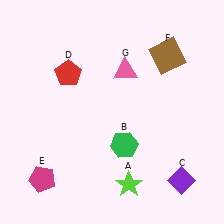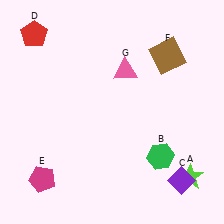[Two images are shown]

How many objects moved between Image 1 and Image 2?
3 objects moved between the two images.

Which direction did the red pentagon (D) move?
The red pentagon (D) moved up.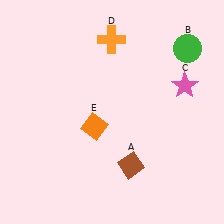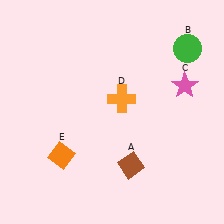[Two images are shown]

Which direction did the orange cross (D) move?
The orange cross (D) moved down.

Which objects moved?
The objects that moved are: the orange cross (D), the orange diamond (E).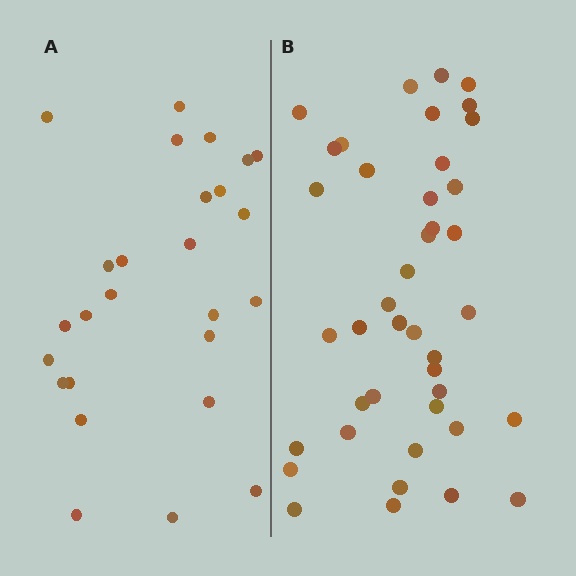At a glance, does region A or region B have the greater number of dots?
Region B (the right region) has more dots.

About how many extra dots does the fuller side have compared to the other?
Region B has approximately 15 more dots than region A.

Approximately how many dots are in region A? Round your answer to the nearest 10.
About 30 dots. (The exact count is 26, which rounds to 30.)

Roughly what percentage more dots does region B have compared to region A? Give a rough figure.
About 60% more.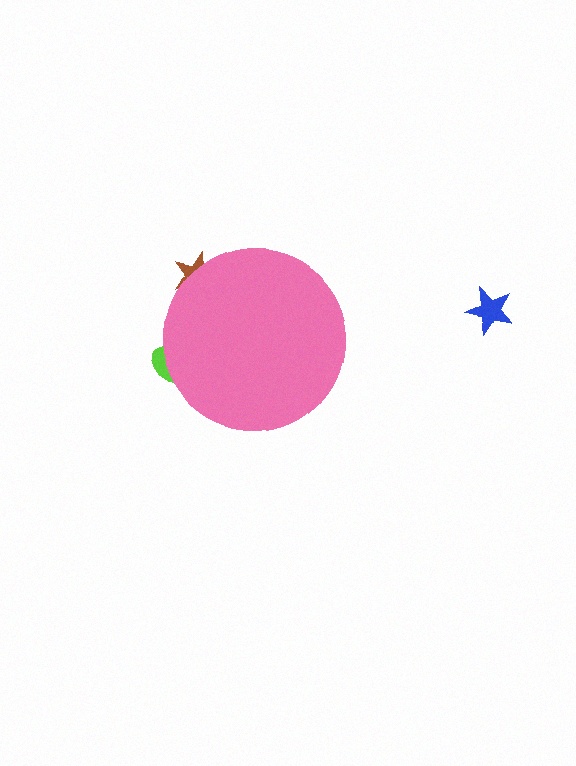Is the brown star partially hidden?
Yes, the brown star is partially hidden behind the pink circle.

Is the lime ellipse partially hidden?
Yes, the lime ellipse is partially hidden behind the pink circle.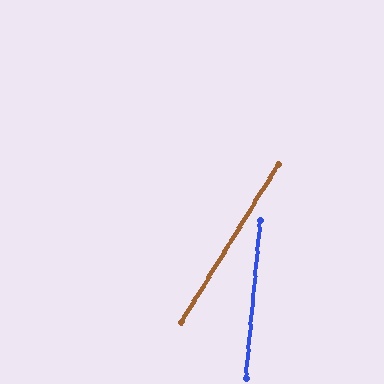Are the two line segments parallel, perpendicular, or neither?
Neither parallel nor perpendicular — they differ by about 26°.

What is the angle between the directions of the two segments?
Approximately 26 degrees.